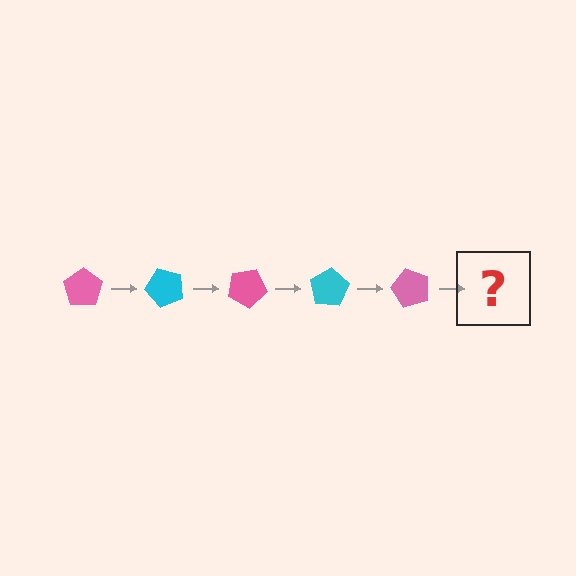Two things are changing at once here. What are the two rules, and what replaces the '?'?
The two rules are that it rotates 50 degrees each step and the color cycles through pink and cyan. The '?' should be a cyan pentagon, rotated 250 degrees from the start.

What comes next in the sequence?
The next element should be a cyan pentagon, rotated 250 degrees from the start.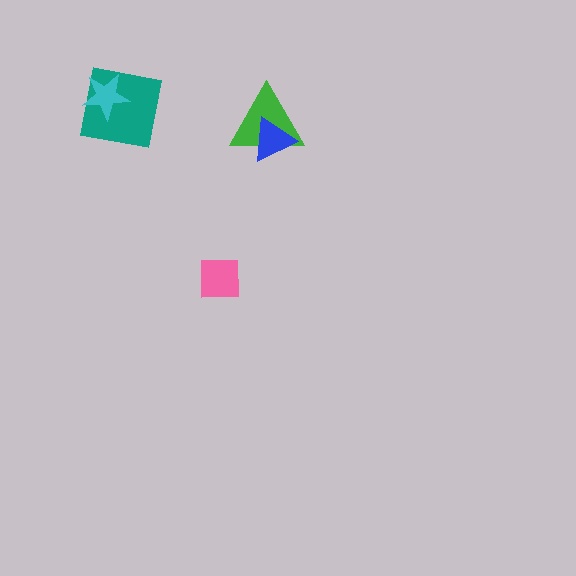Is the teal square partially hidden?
Yes, it is partially covered by another shape.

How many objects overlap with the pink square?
0 objects overlap with the pink square.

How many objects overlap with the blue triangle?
1 object overlaps with the blue triangle.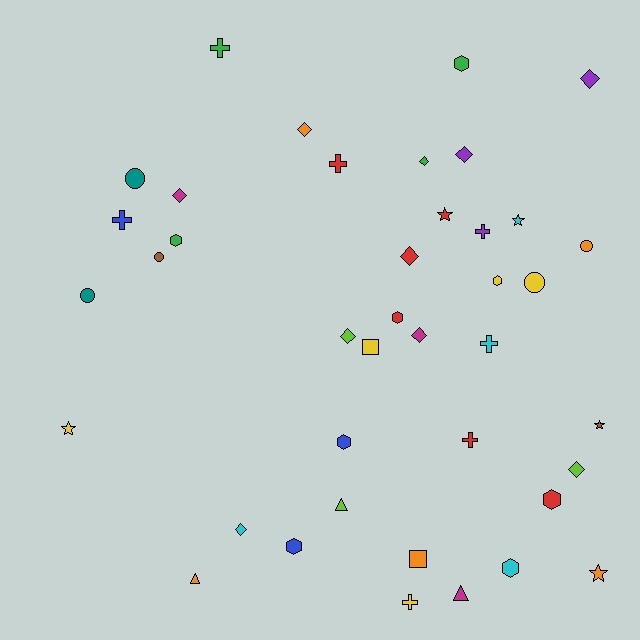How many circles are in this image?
There are 5 circles.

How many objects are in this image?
There are 40 objects.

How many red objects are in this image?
There are 6 red objects.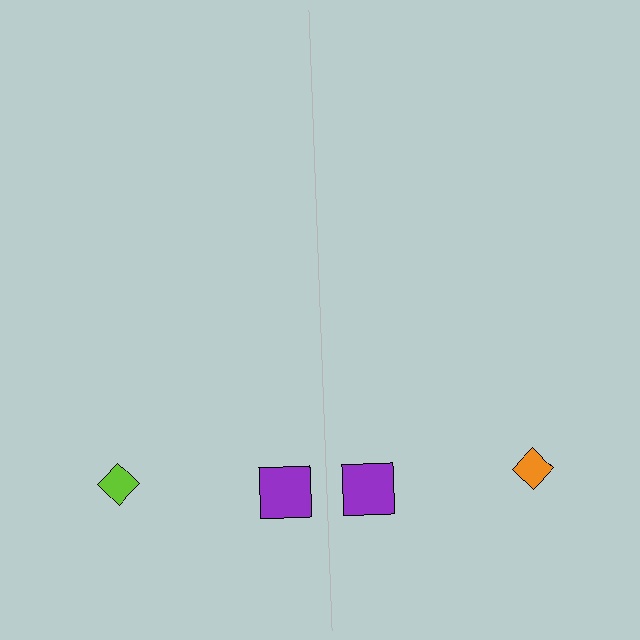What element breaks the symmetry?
The orange diamond on the right side breaks the symmetry — its mirror counterpart is lime.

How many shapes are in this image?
There are 4 shapes in this image.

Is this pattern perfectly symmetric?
No, the pattern is not perfectly symmetric. The orange diamond on the right side breaks the symmetry — its mirror counterpart is lime.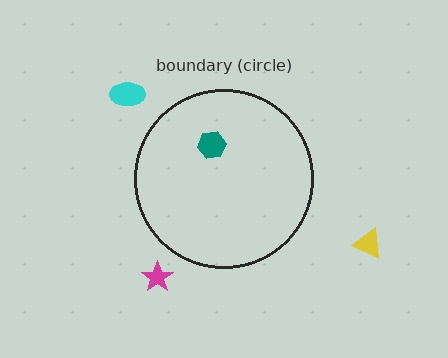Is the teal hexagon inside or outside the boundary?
Inside.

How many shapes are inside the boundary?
1 inside, 3 outside.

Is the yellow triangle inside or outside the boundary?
Outside.